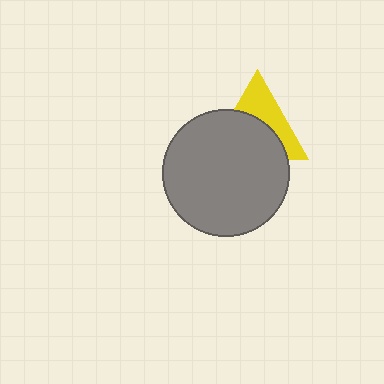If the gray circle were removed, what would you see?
You would see the complete yellow triangle.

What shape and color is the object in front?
The object in front is a gray circle.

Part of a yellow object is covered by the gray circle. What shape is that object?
It is a triangle.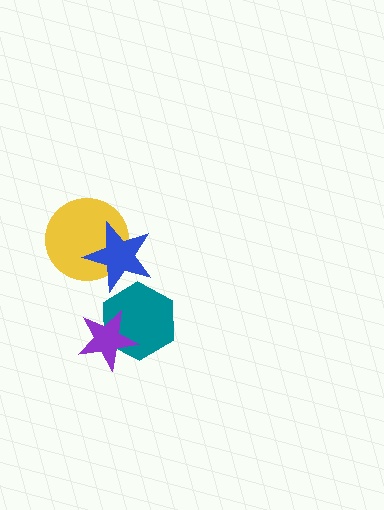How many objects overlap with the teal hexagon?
2 objects overlap with the teal hexagon.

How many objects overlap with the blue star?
2 objects overlap with the blue star.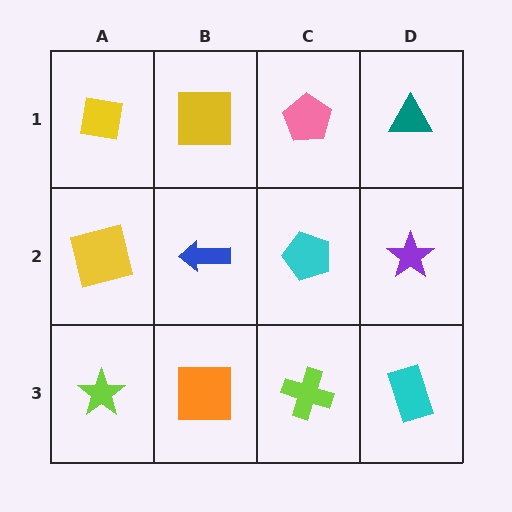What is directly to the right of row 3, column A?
An orange square.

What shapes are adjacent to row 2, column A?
A yellow square (row 1, column A), a lime star (row 3, column A), a blue arrow (row 2, column B).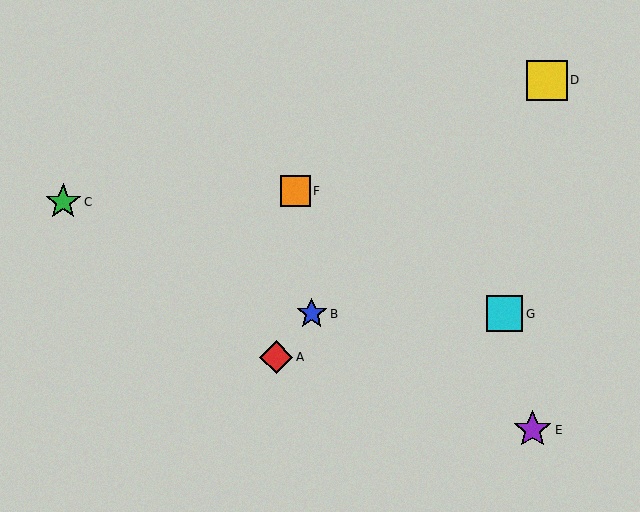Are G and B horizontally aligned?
Yes, both are at y≈314.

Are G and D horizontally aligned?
No, G is at y≈314 and D is at y≈80.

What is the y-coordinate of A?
Object A is at y≈357.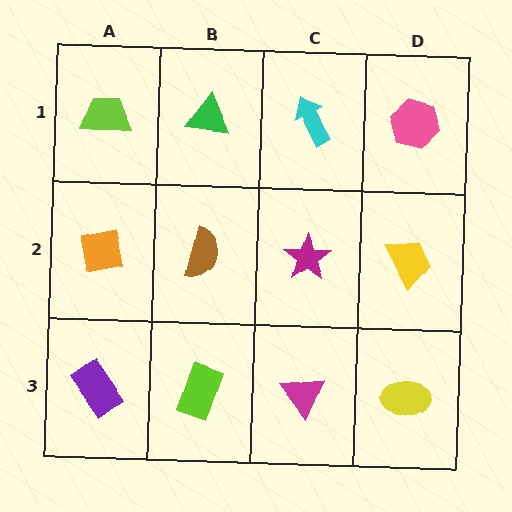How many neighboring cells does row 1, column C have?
3.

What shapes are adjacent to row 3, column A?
An orange square (row 2, column A), a lime rectangle (row 3, column B).